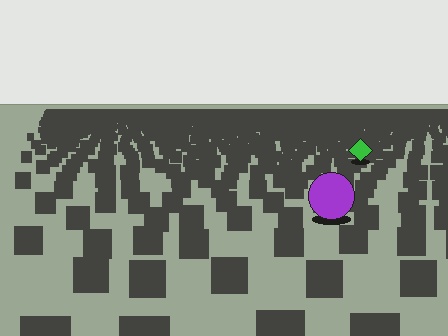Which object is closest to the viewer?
The purple circle is closest. The texture marks near it are larger and more spread out.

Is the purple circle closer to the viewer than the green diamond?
Yes. The purple circle is closer — you can tell from the texture gradient: the ground texture is coarser near it.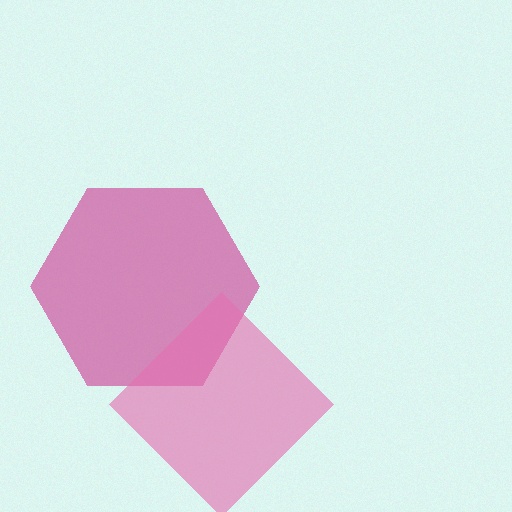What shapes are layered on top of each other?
The layered shapes are: a magenta hexagon, a pink diamond.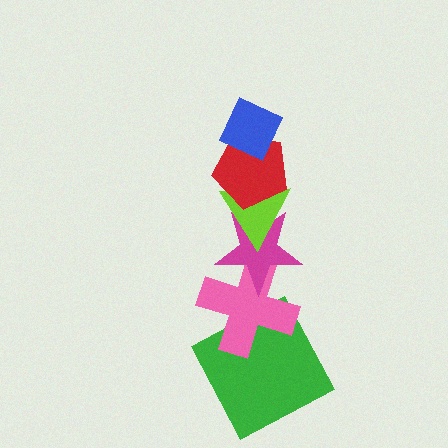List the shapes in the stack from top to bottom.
From top to bottom: the blue diamond, the red pentagon, the lime triangle, the magenta star, the pink cross, the green square.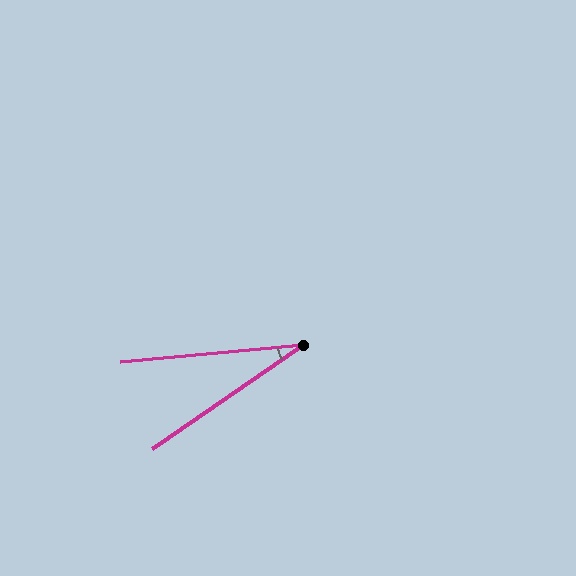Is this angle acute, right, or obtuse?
It is acute.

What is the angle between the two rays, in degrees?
Approximately 29 degrees.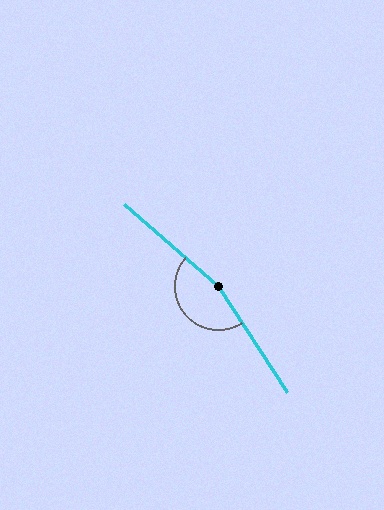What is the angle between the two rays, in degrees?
Approximately 164 degrees.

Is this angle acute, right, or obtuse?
It is obtuse.